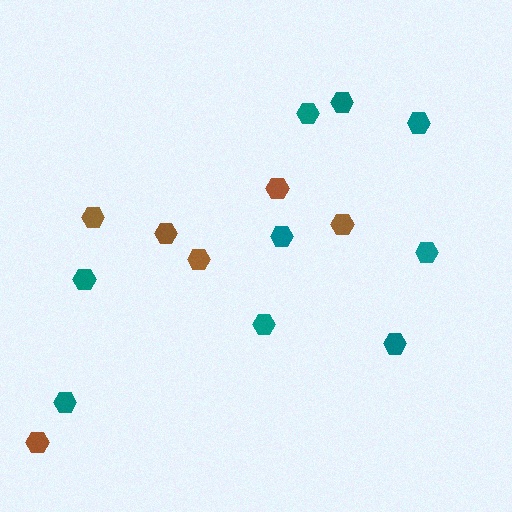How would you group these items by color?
There are 2 groups: one group of teal hexagons (9) and one group of brown hexagons (6).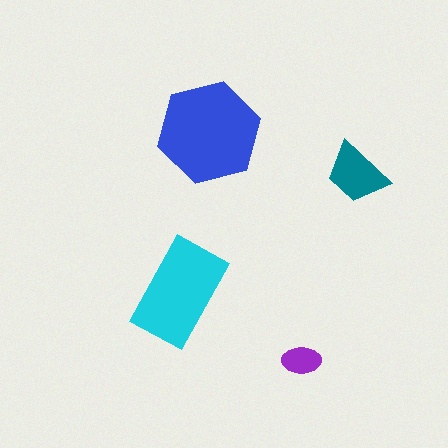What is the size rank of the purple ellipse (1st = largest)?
4th.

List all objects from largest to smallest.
The blue hexagon, the cyan rectangle, the teal trapezoid, the purple ellipse.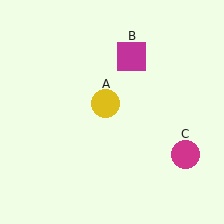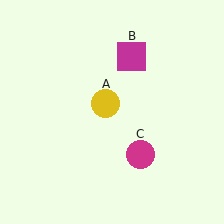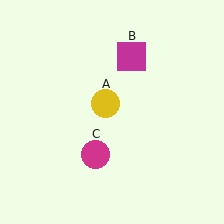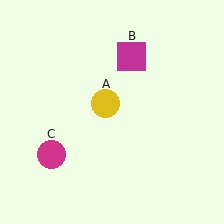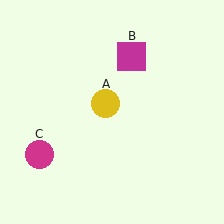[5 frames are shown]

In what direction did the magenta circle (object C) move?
The magenta circle (object C) moved left.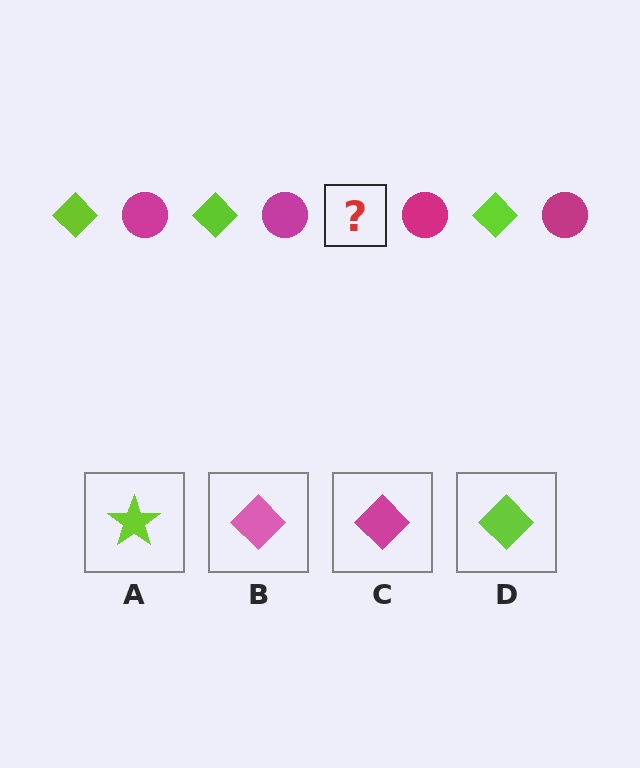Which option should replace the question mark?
Option D.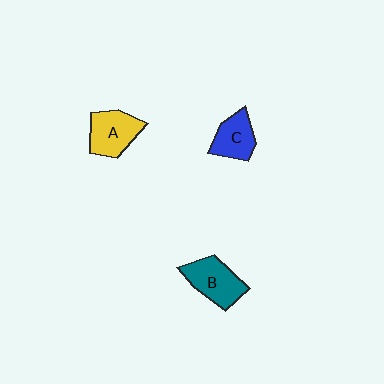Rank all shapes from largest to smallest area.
From largest to smallest: B (teal), A (yellow), C (blue).